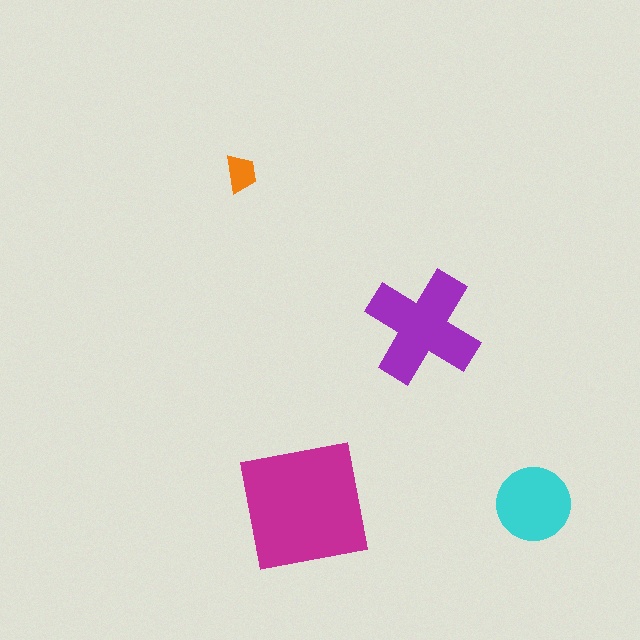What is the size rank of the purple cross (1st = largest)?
2nd.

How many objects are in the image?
There are 4 objects in the image.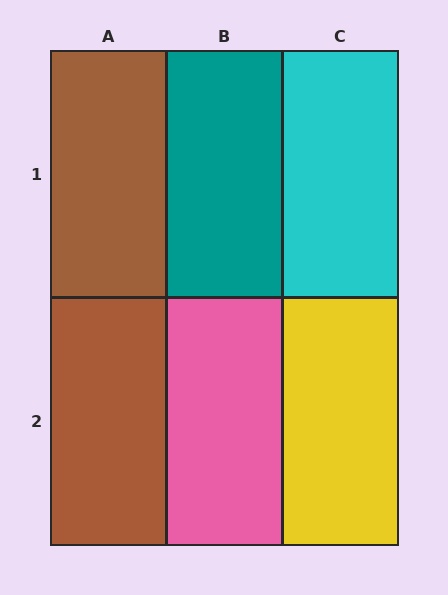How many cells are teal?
1 cell is teal.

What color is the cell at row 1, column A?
Brown.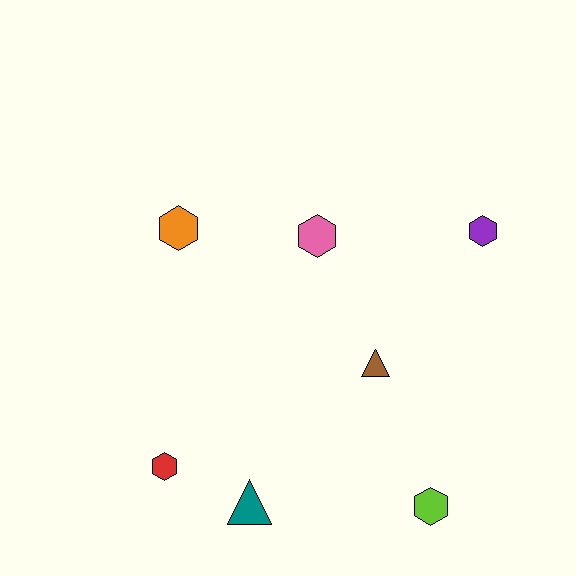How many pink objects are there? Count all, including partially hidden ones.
There is 1 pink object.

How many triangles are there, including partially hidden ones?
There are 2 triangles.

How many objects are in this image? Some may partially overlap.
There are 7 objects.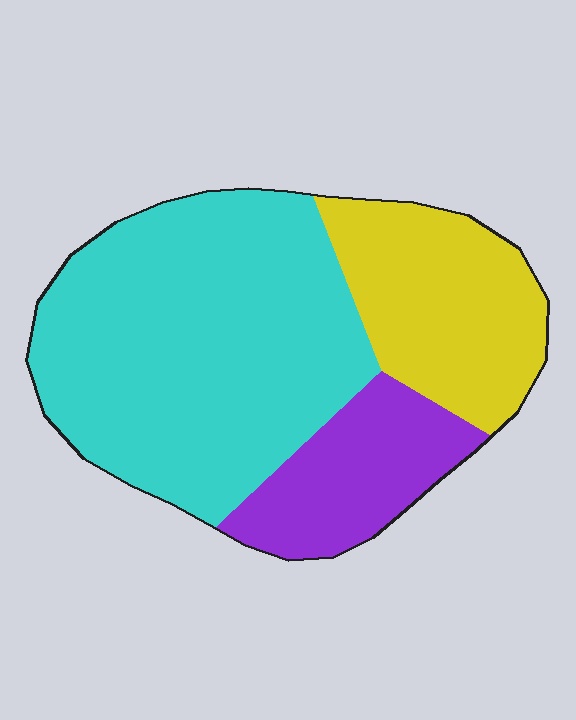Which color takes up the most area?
Cyan, at roughly 55%.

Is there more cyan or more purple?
Cyan.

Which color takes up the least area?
Purple, at roughly 20%.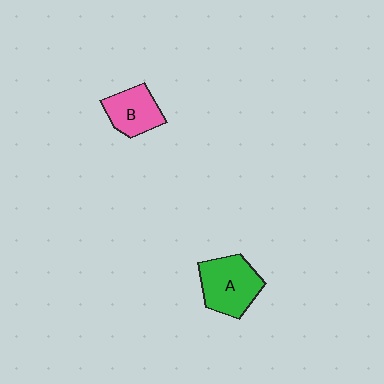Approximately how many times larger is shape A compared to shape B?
Approximately 1.4 times.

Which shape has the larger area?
Shape A (green).